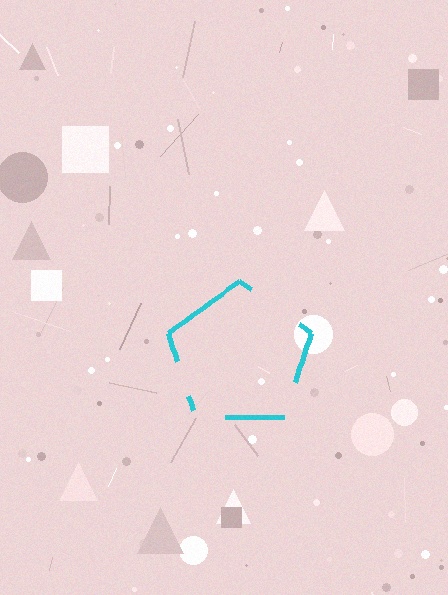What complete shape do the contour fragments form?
The contour fragments form a pentagon.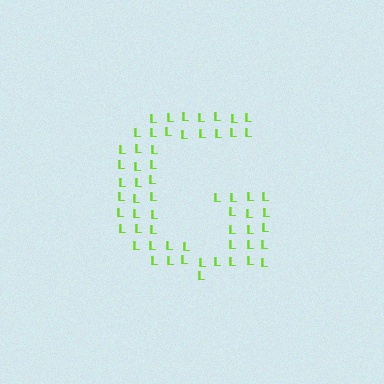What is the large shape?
The large shape is the letter G.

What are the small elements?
The small elements are letter L's.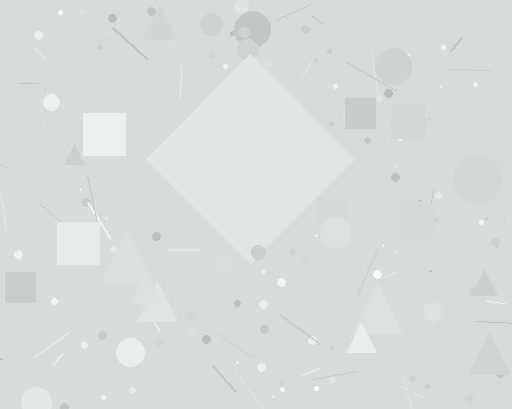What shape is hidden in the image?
A diamond is hidden in the image.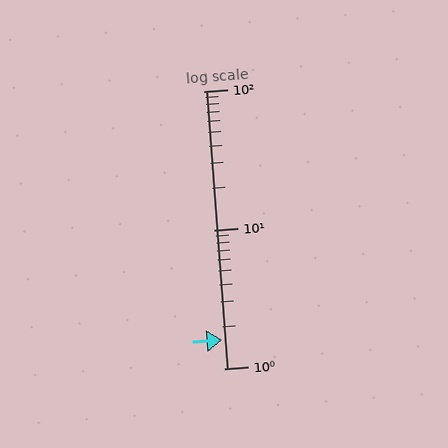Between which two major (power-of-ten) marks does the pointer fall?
The pointer is between 1 and 10.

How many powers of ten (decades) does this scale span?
The scale spans 2 decades, from 1 to 100.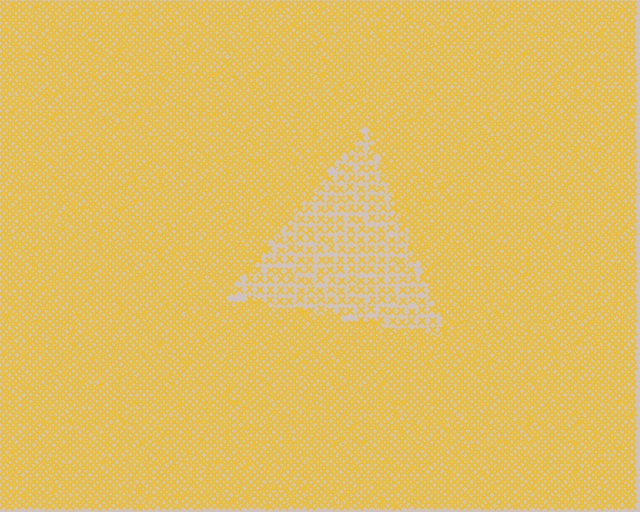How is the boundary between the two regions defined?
The boundary is defined by a change in element density (approximately 2.3x ratio). All elements are the same color, size, and shape.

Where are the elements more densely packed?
The elements are more densely packed outside the triangle boundary.